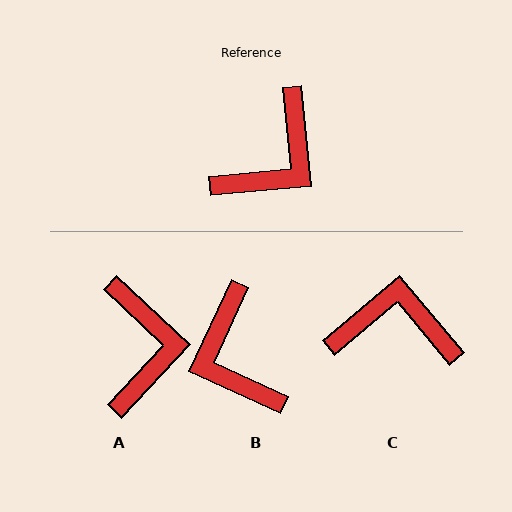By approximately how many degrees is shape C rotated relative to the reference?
Approximately 124 degrees counter-clockwise.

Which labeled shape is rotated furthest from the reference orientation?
C, about 124 degrees away.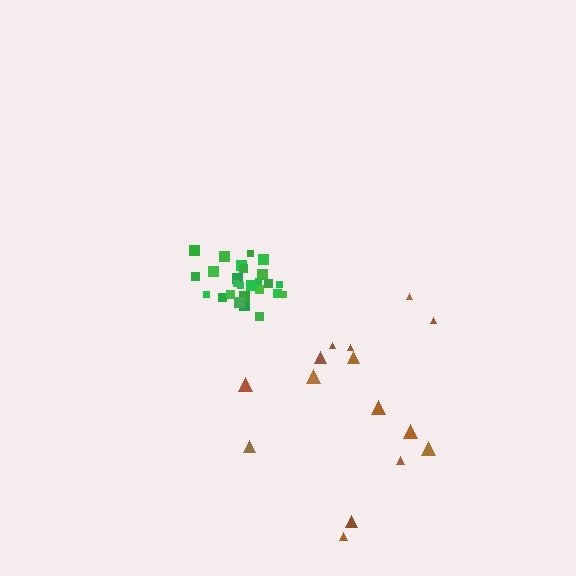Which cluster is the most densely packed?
Green.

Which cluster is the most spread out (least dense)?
Brown.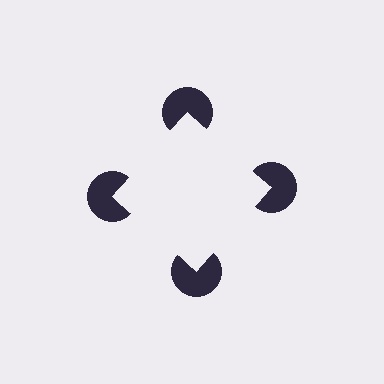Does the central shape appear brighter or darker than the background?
It typically appears slightly brighter than the background, even though no actual brightness change is drawn.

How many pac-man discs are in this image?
There are 4 — one at each vertex of the illusory square.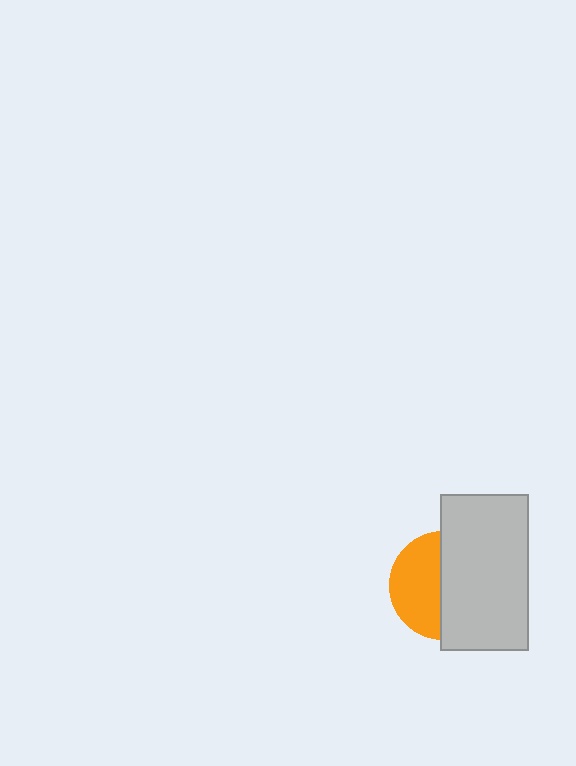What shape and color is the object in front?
The object in front is a light gray rectangle.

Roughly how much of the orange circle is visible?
About half of it is visible (roughly 45%).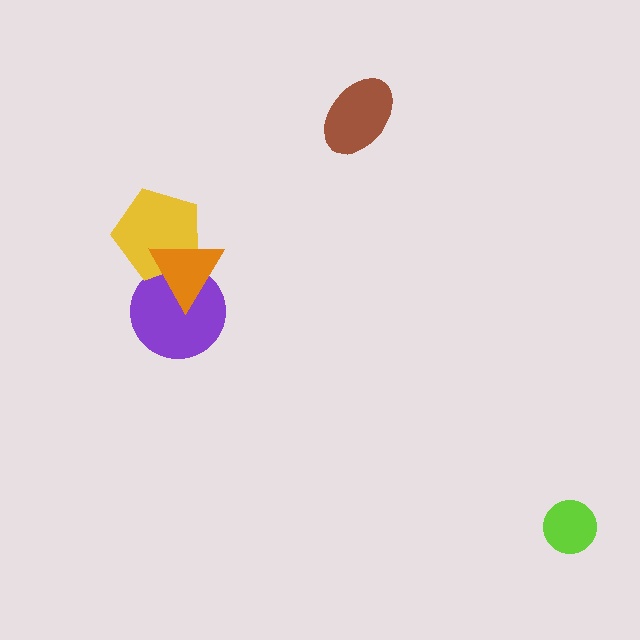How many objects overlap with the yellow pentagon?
2 objects overlap with the yellow pentagon.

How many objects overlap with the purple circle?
2 objects overlap with the purple circle.